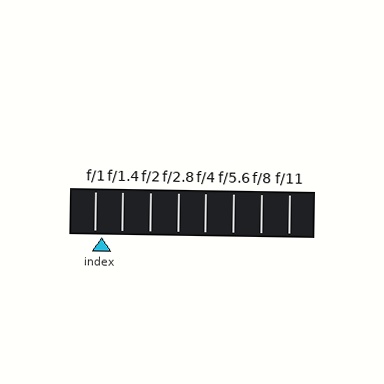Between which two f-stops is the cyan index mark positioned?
The index mark is between f/1 and f/1.4.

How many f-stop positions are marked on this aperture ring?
There are 8 f-stop positions marked.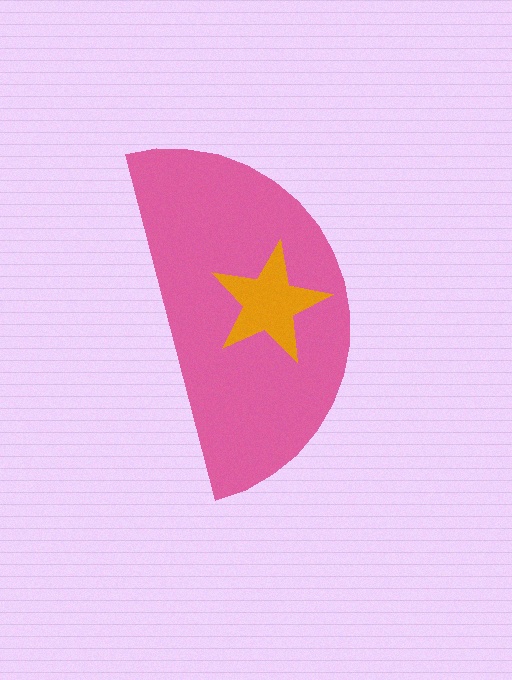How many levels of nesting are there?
2.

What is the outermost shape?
The pink semicircle.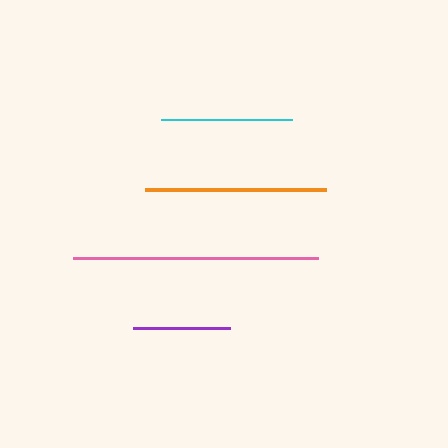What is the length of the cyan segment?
The cyan segment is approximately 131 pixels long.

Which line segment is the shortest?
The purple line is the shortest at approximately 98 pixels.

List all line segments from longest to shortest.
From longest to shortest: pink, orange, cyan, purple.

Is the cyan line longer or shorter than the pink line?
The pink line is longer than the cyan line.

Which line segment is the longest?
The pink line is the longest at approximately 245 pixels.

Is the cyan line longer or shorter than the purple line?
The cyan line is longer than the purple line.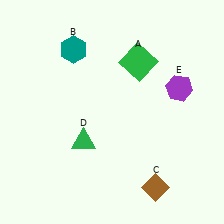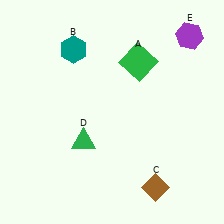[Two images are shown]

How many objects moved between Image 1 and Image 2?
1 object moved between the two images.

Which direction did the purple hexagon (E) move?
The purple hexagon (E) moved up.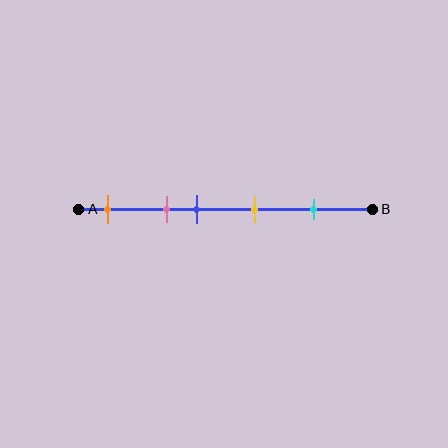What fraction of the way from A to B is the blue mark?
The blue mark is approximately 40% (0.4) of the way from A to B.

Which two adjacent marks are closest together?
The pink and blue marks are the closest adjacent pair.